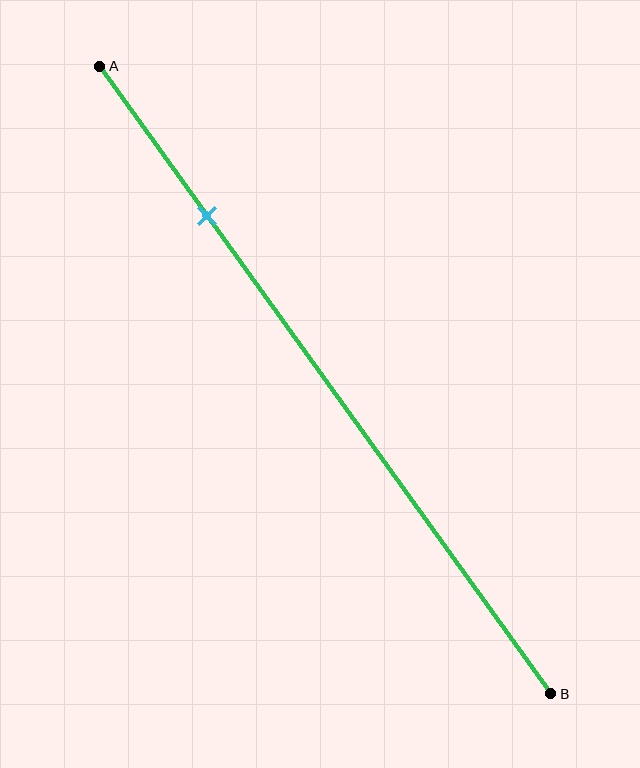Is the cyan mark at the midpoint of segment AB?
No, the mark is at about 25% from A, not at the 50% midpoint.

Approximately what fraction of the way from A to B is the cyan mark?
The cyan mark is approximately 25% of the way from A to B.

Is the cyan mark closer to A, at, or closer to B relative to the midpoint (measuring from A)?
The cyan mark is closer to point A than the midpoint of segment AB.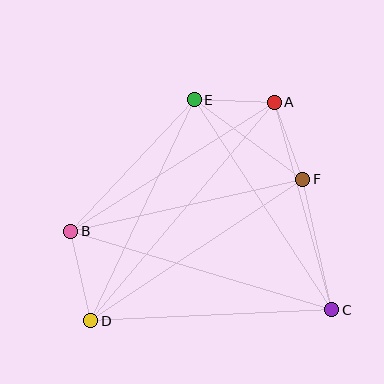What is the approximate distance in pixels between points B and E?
The distance between B and E is approximately 181 pixels.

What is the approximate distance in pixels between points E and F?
The distance between E and F is approximately 134 pixels.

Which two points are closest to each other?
Points A and E are closest to each other.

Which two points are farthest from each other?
Points A and D are farthest from each other.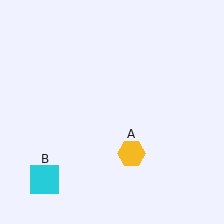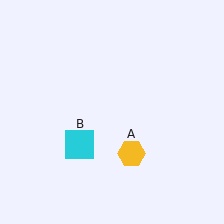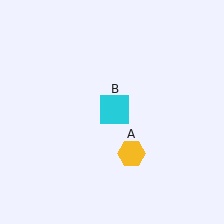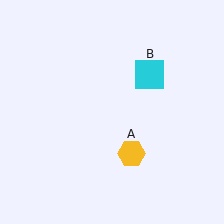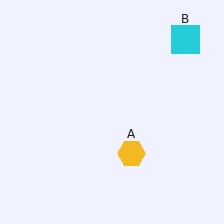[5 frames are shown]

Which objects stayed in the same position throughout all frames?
Yellow hexagon (object A) remained stationary.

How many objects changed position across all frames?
1 object changed position: cyan square (object B).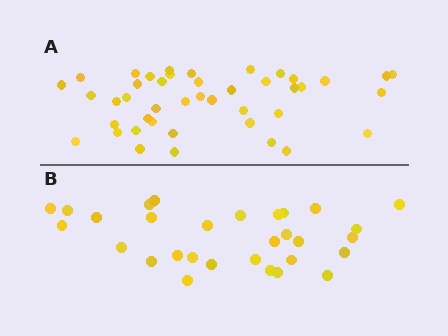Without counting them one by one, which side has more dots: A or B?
Region A (the top region) has more dots.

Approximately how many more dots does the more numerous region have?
Region A has approximately 15 more dots than region B.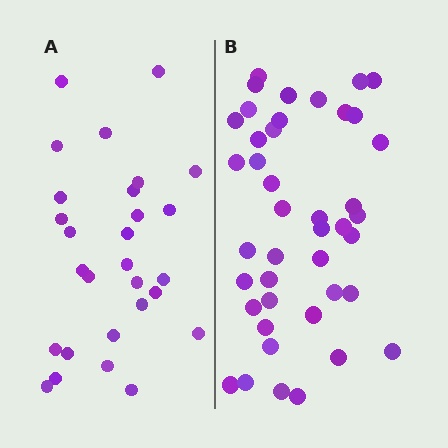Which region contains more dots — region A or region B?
Region B (the right region) has more dots.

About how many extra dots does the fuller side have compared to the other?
Region B has approximately 15 more dots than region A.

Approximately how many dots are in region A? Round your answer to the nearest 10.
About 30 dots. (The exact count is 28, which rounds to 30.)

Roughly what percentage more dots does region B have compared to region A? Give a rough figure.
About 50% more.